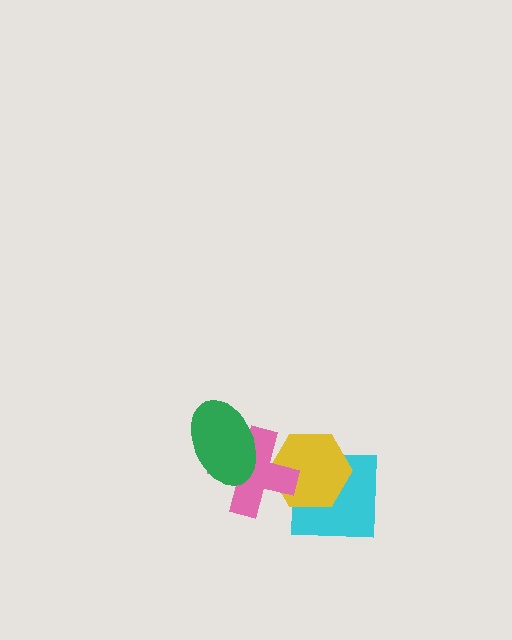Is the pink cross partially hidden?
Yes, it is partially covered by another shape.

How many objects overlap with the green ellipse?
1 object overlaps with the green ellipse.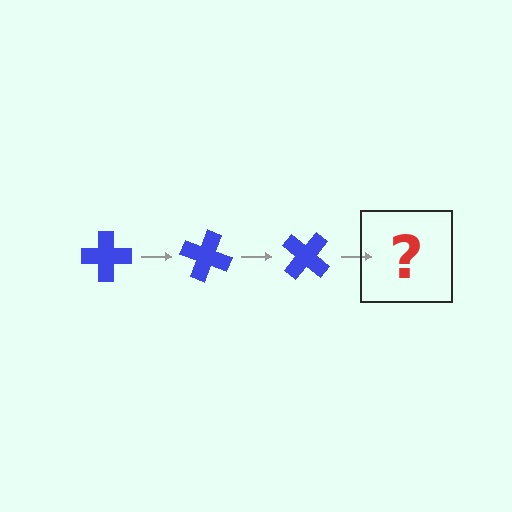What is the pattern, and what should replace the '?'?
The pattern is that the cross rotates 20 degrees each step. The '?' should be a blue cross rotated 60 degrees.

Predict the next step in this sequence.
The next step is a blue cross rotated 60 degrees.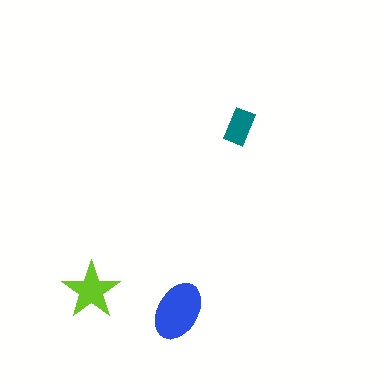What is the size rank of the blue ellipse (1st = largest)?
1st.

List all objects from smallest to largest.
The teal rectangle, the lime star, the blue ellipse.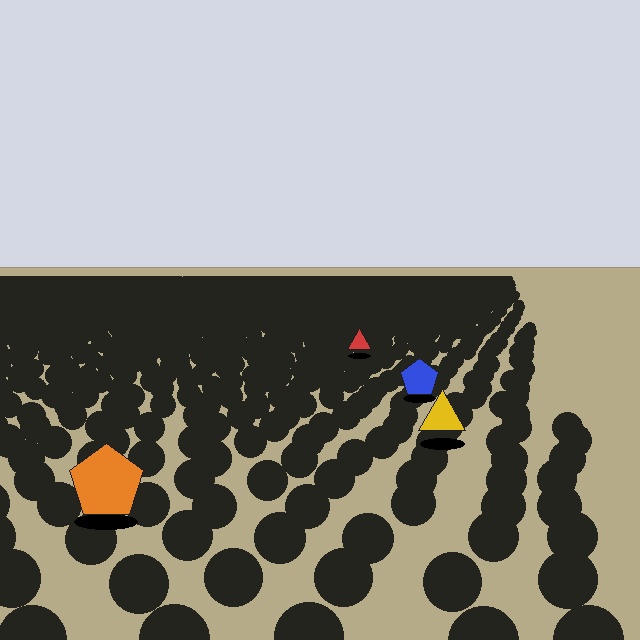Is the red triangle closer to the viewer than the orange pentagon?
No. The orange pentagon is closer — you can tell from the texture gradient: the ground texture is coarser near it.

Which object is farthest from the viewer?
The red triangle is farthest from the viewer. It appears smaller and the ground texture around it is denser.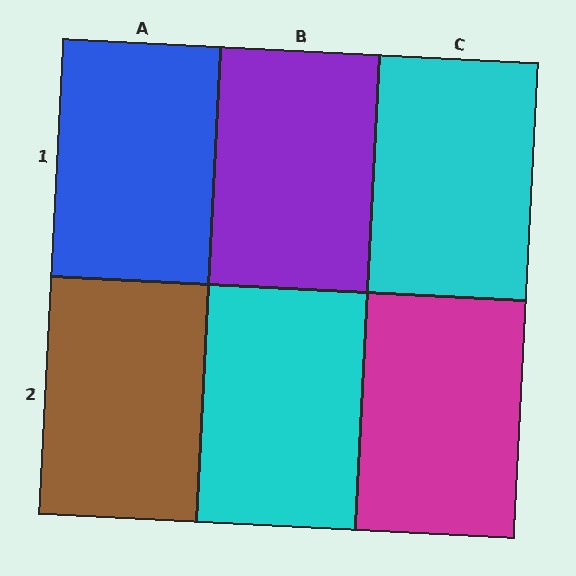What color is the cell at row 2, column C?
Magenta.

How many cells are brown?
1 cell is brown.